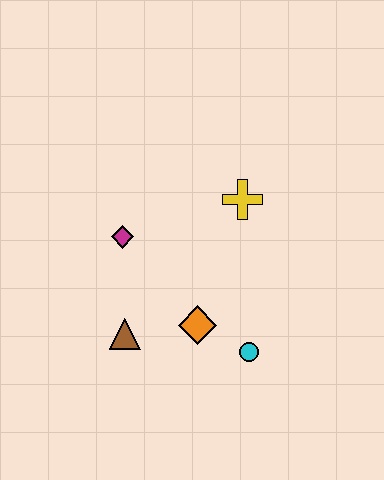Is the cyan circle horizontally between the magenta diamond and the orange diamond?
No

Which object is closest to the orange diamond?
The cyan circle is closest to the orange diamond.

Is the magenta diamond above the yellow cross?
No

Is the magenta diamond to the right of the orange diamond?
No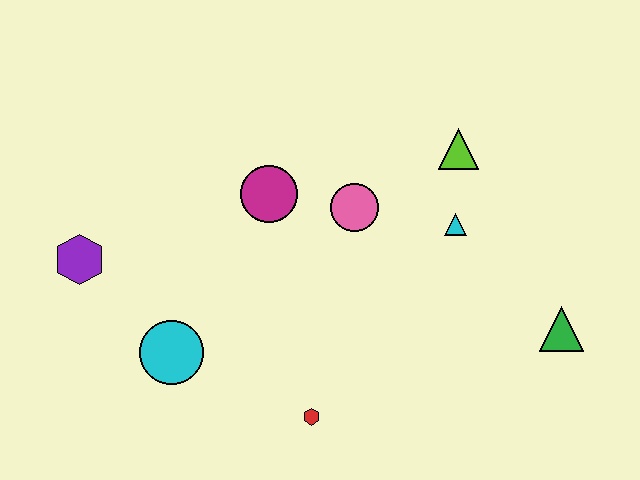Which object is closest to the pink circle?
The magenta circle is closest to the pink circle.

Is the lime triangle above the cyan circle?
Yes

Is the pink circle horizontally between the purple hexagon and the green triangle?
Yes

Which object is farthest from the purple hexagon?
The green triangle is farthest from the purple hexagon.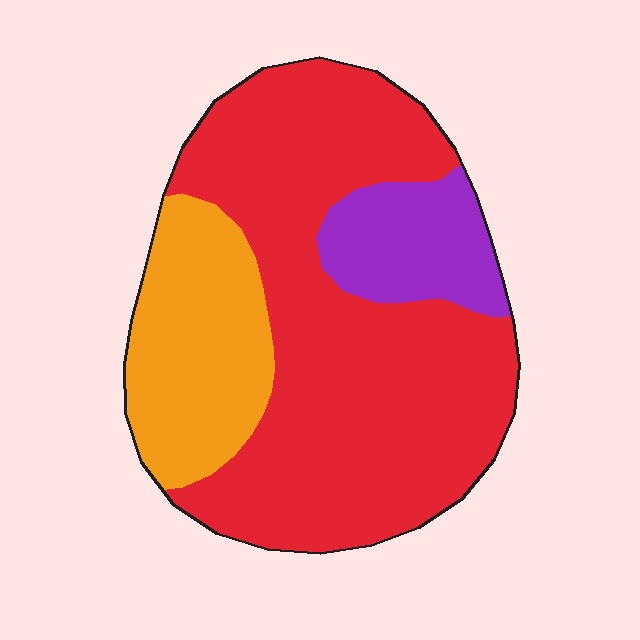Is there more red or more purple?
Red.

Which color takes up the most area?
Red, at roughly 65%.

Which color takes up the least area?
Purple, at roughly 15%.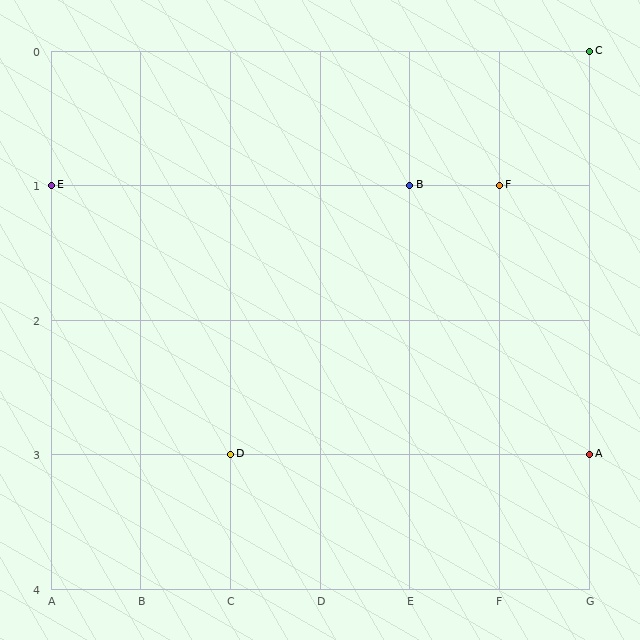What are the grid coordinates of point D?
Point D is at grid coordinates (C, 3).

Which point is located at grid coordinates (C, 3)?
Point D is at (C, 3).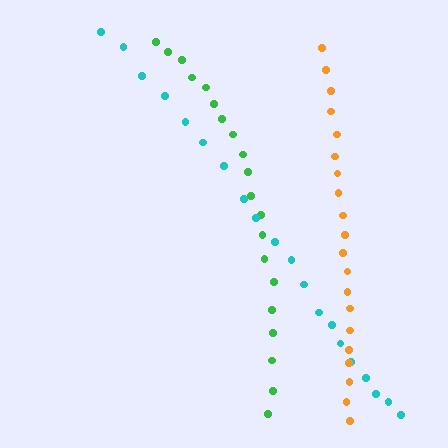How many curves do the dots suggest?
There are 3 distinct paths.